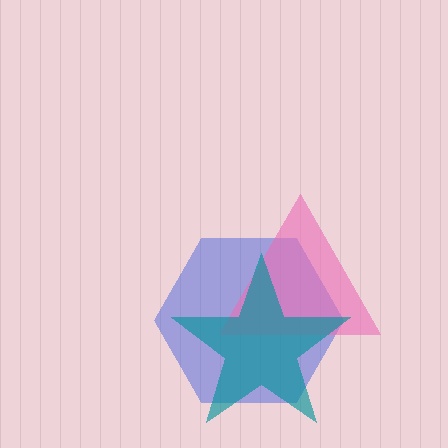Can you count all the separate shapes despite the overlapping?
Yes, there are 3 separate shapes.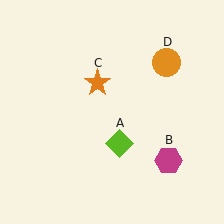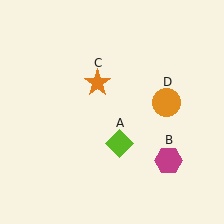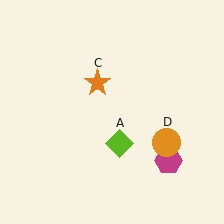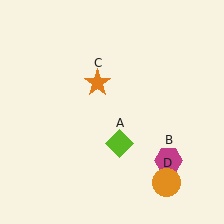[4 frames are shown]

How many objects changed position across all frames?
1 object changed position: orange circle (object D).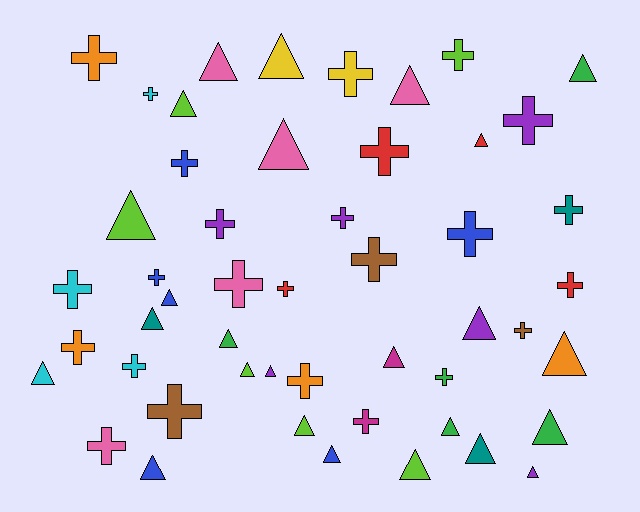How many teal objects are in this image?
There are 3 teal objects.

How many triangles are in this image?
There are 25 triangles.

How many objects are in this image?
There are 50 objects.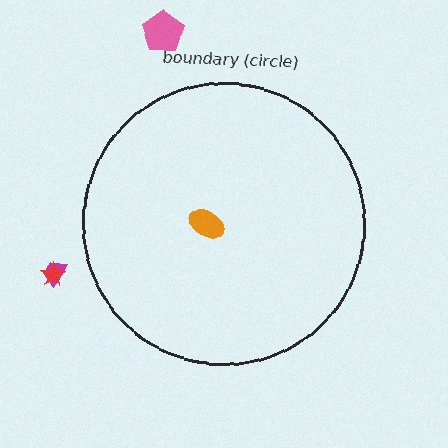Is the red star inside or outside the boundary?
Outside.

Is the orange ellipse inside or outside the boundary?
Inside.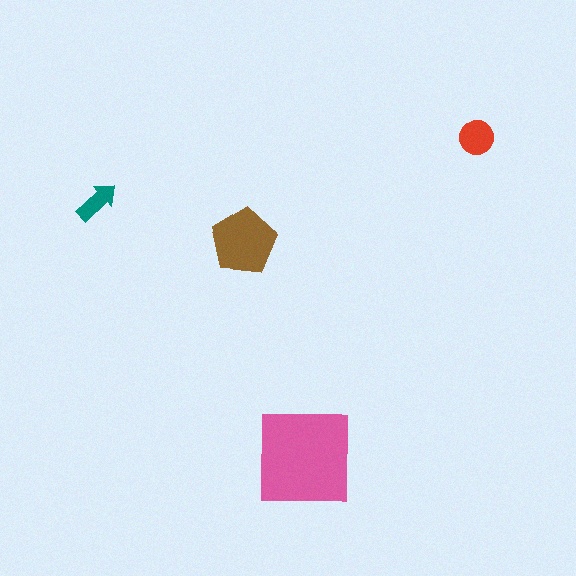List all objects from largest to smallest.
The pink square, the brown pentagon, the red circle, the teal arrow.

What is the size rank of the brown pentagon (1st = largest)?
2nd.